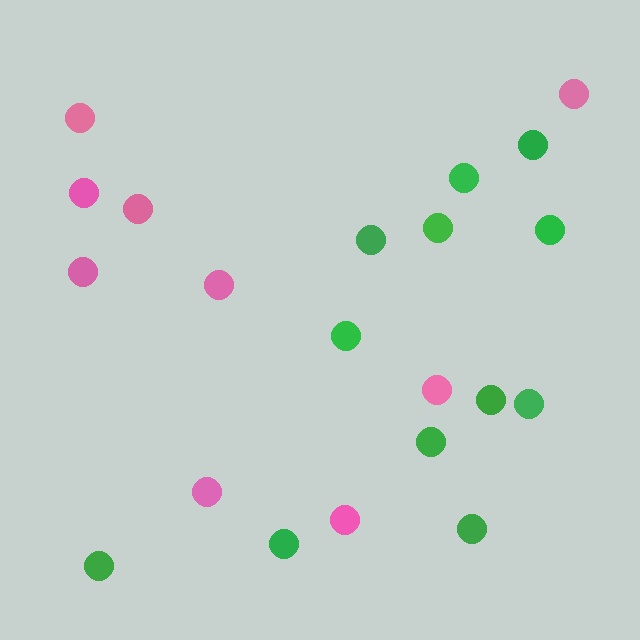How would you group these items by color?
There are 2 groups: one group of pink circles (9) and one group of green circles (12).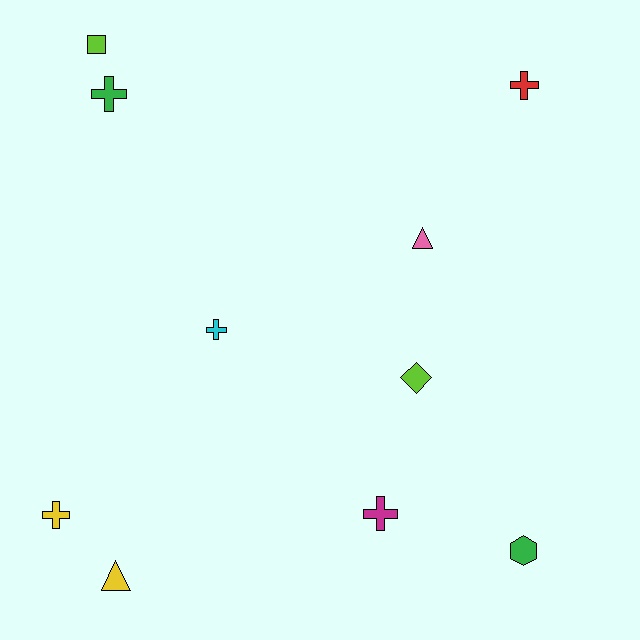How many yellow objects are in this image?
There are 2 yellow objects.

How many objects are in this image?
There are 10 objects.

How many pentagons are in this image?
There are no pentagons.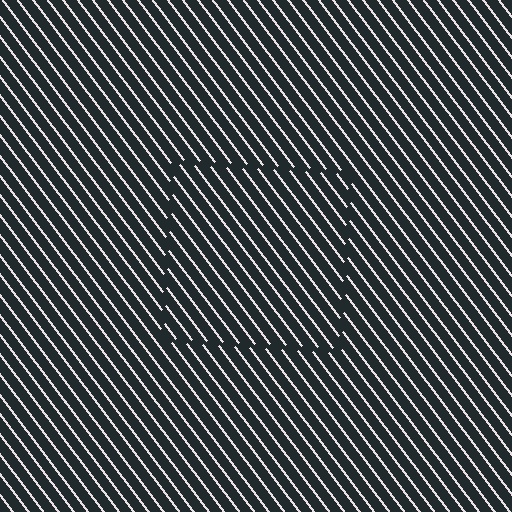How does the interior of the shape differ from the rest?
The interior of the shape contains the same grating, shifted by half a period — the contour is defined by the phase discontinuity where line-ends from the inner and outer gratings abut.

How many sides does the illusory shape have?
4 sides — the line-ends trace a square.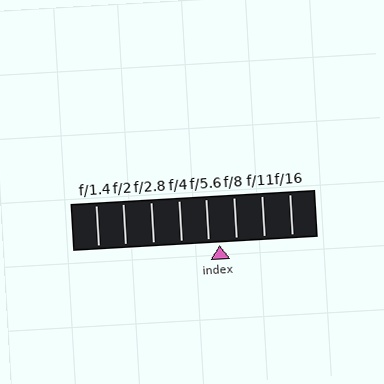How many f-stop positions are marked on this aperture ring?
There are 8 f-stop positions marked.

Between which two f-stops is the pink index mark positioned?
The index mark is between f/5.6 and f/8.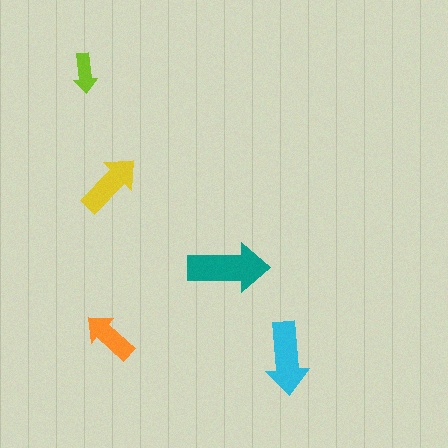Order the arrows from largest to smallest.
the teal one, the cyan one, the yellow one, the orange one, the lime one.